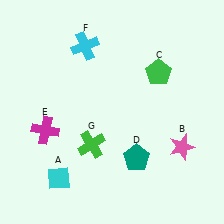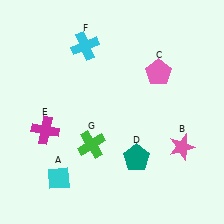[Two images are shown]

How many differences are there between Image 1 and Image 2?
There is 1 difference between the two images.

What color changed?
The pentagon (C) changed from green in Image 1 to pink in Image 2.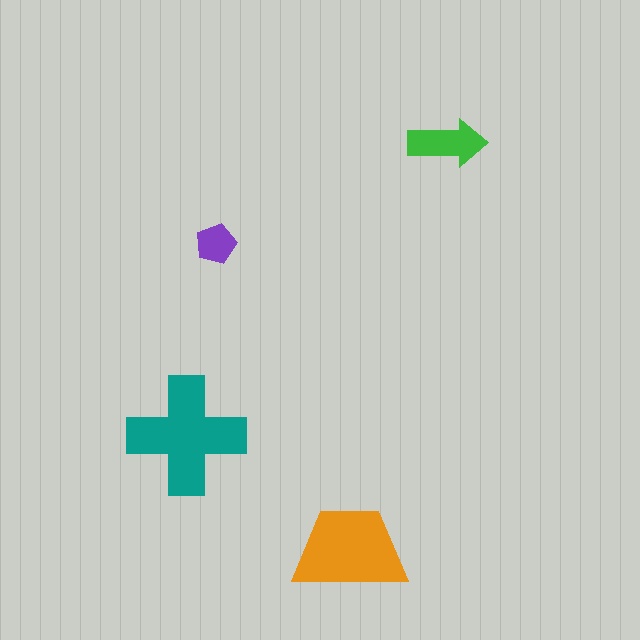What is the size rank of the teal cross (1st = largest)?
1st.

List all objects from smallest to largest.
The purple pentagon, the green arrow, the orange trapezoid, the teal cross.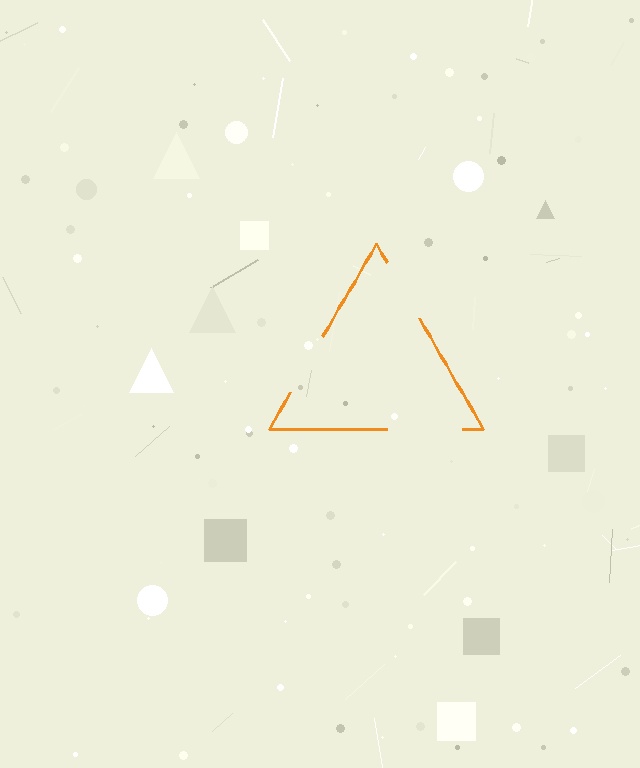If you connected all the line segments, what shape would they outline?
They would outline a triangle.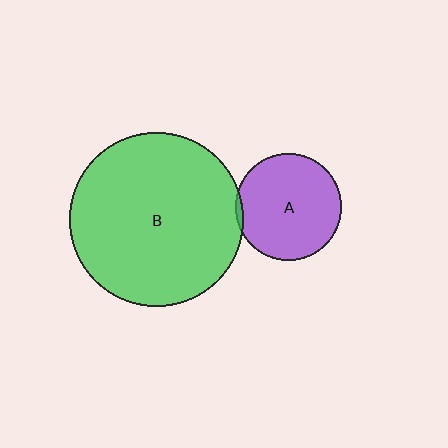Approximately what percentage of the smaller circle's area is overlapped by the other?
Approximately 5%.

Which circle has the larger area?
Circle B (green).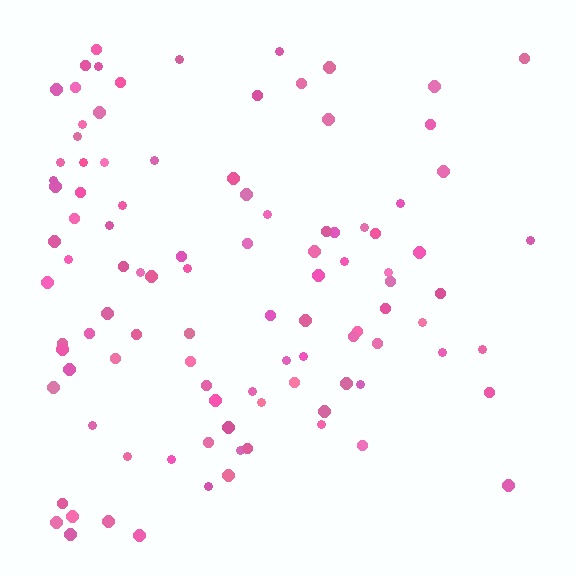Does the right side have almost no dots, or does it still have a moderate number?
Still a moderate number, just noticeably fewer than the left.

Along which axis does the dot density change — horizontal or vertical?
Horizontal.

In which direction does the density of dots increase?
From right to left, with the left side densest.